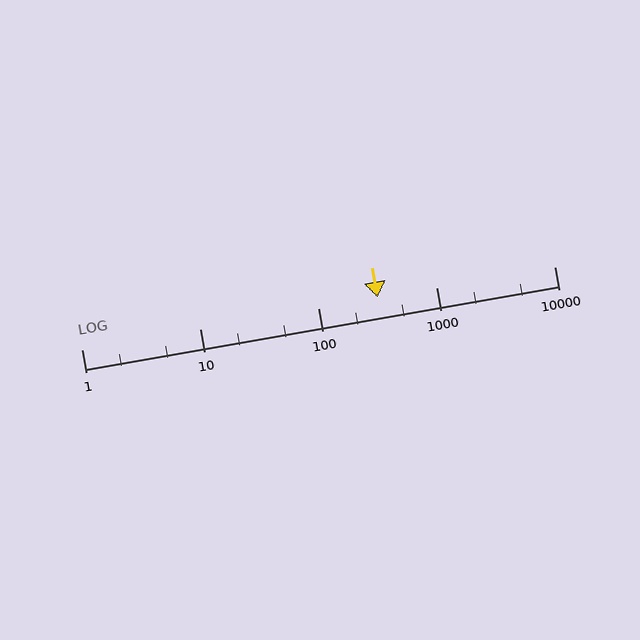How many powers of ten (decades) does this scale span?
The scale spans 4 decades, from 1 to 10000.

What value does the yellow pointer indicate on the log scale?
The pointer indicates approximately 320.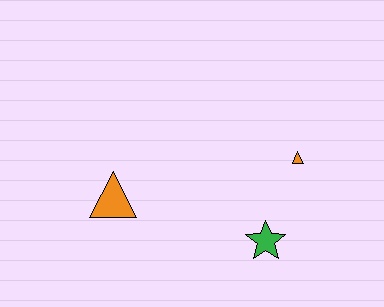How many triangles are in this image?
There are 2 triangles.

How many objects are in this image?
There are 3 objects.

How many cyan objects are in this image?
There are no cyan objects.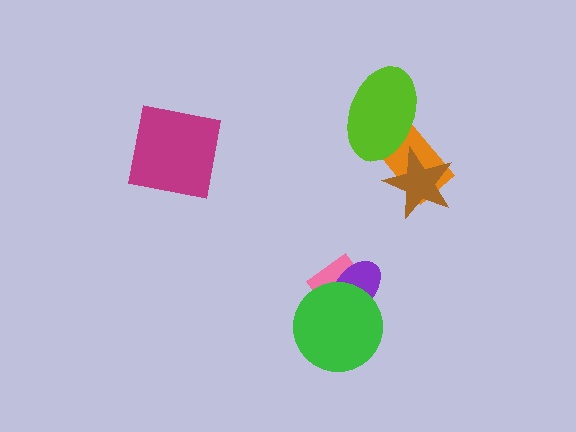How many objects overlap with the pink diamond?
2 objects overlap with the pink diamond.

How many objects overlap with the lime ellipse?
1 object overlaps with the lime ellipse.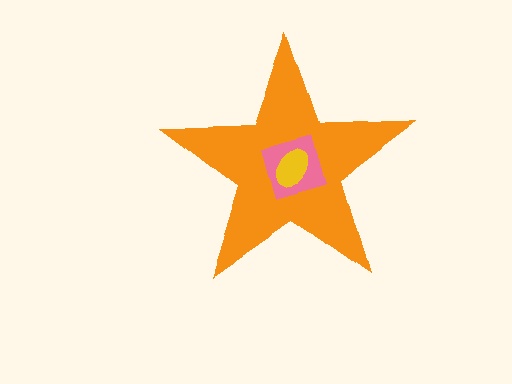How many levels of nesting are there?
3.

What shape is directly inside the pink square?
The yellow ellipse.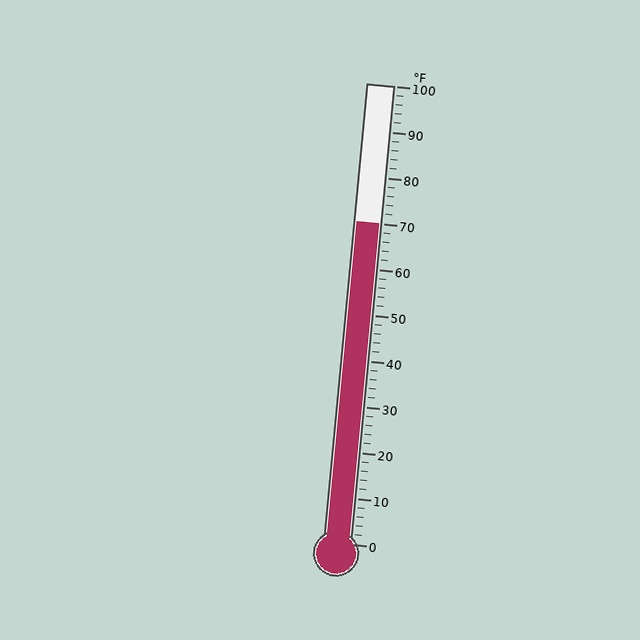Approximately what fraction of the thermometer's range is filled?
The thermometer is filled to approximately 70% of its range.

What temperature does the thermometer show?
The thermometer shows approximately 70°F.